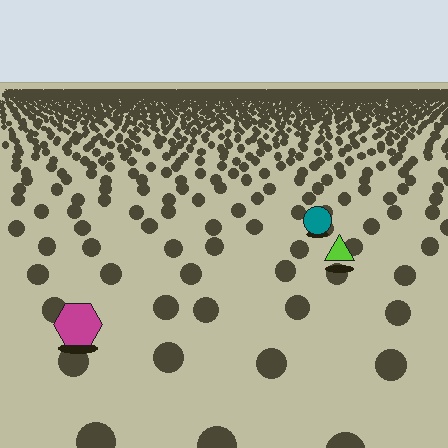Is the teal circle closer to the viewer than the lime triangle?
No. The lime triangle is closer — you can tell from the texture gradient: the ground texture is coarser near it.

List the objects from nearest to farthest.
From nearest to farthest: the magenta hexagon, the lime triangle, the teal circle.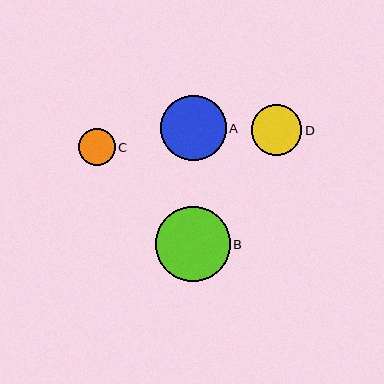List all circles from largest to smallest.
From largest to smallest: B, A, D, C.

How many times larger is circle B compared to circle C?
Circle B is approximately 2.0 times the size of circle C.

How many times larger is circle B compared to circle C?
Circle B is approximately 2.0 times the size of circle C.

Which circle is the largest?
Circle B is the largest with a size of approximately 75 pixels.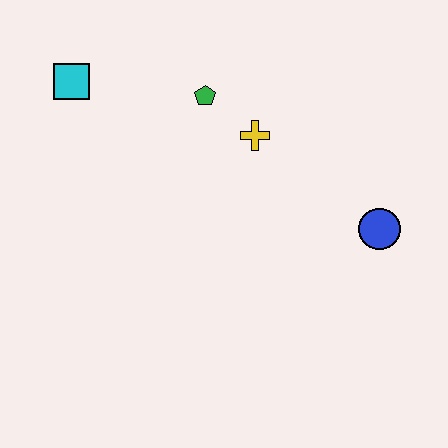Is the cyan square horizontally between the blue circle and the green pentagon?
No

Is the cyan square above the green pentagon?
Yes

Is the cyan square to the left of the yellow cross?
Yes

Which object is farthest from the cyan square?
The blue circle is farthest from the cyan square.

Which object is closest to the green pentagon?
The yellow cross is closest to the green pentagon.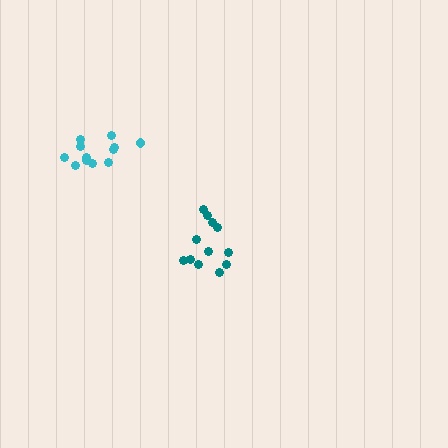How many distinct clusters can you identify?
There are 2 distinct clusters.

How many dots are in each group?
Group 1: 12 dots, Group 2: 12 dots (24 total).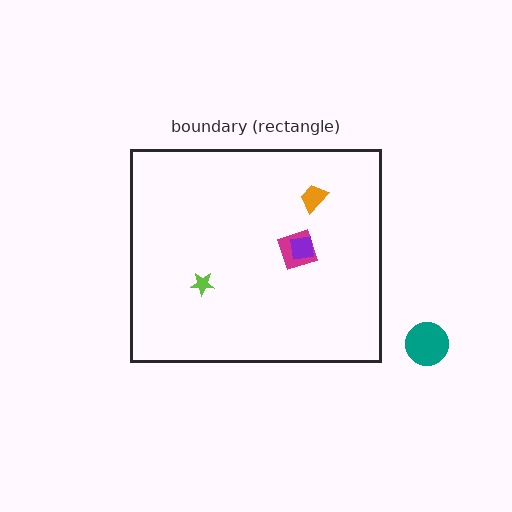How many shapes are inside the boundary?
4 inside, 1 outside.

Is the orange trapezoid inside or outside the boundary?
Inside.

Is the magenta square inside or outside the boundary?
Inside.